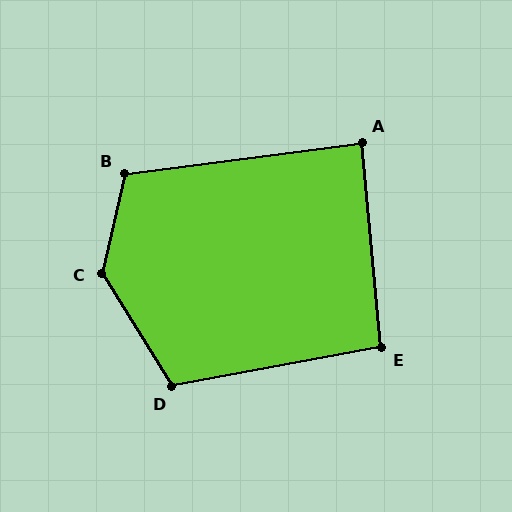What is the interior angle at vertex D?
Approximately 111 degrees (obtuse).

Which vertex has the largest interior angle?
C, at approximately 135 degrees.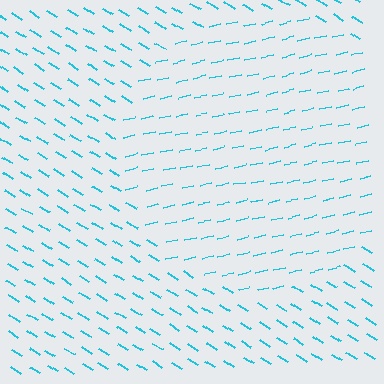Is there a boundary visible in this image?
Yes, there is a texture boundary formed by a change in line orientation.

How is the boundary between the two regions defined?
The boundary is defined purely by a change in line orientation (approximately 45 degrees difference). All lines are the same color and thickness.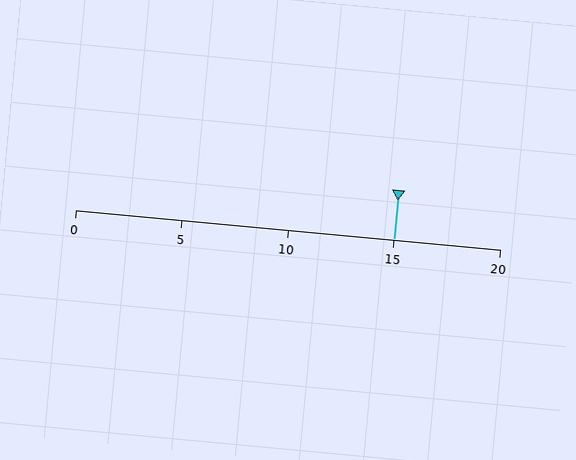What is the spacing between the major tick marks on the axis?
The major ticks are spaced 5 apart.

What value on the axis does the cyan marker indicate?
The marker indicates approximately 15.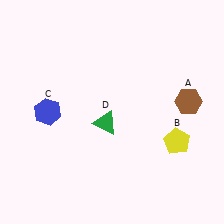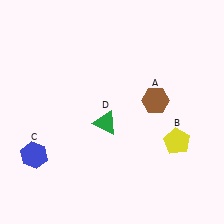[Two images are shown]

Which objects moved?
The objects that moved are: the brown hexagon (A), the blue hexagon (C).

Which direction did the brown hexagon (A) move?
The brown hexagon (A) moved left.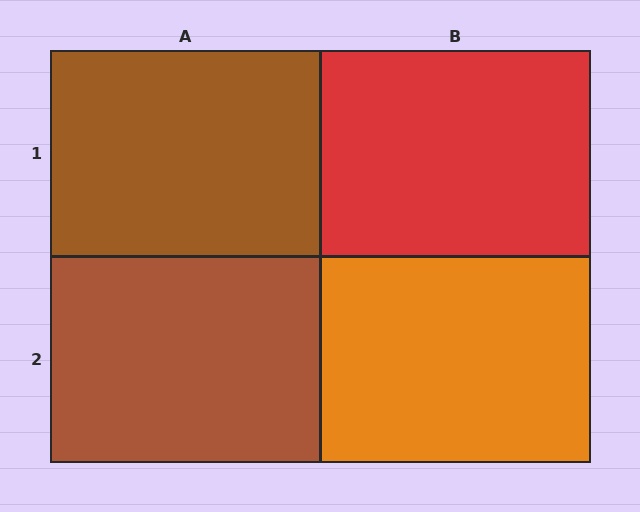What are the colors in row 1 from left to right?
Brown, red.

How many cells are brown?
2 cells are brown.